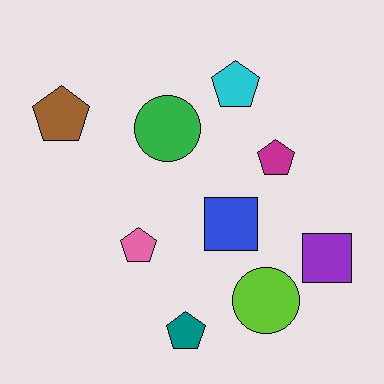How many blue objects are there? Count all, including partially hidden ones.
There is 1 blue object.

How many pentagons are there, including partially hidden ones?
There are 5 pentagons.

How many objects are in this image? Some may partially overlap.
There are 9 objects.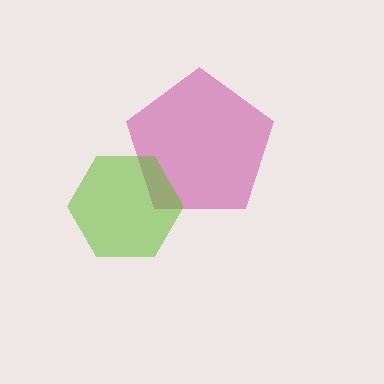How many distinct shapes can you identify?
There are 2 distinct shapes: a magenta pentagon, a lime hexagon.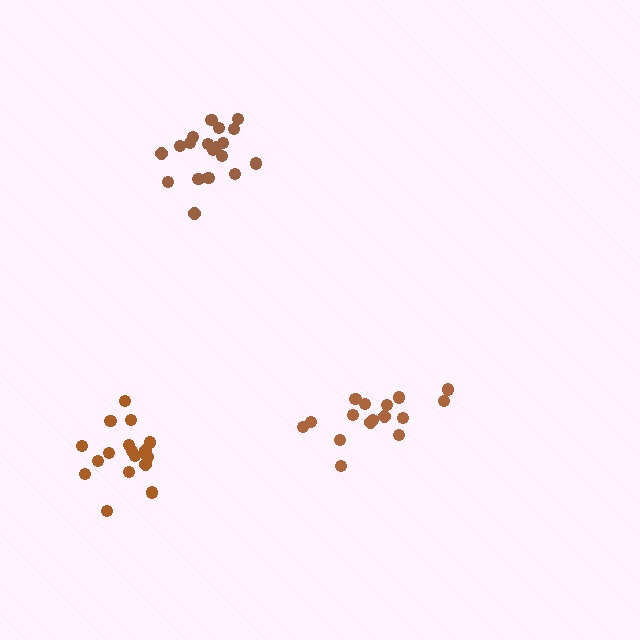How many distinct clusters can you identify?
There are 3 distinct clusters.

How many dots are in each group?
Group 1: 16 dots, Group 2: 19 dots, Group 3: 17 dots (52 total).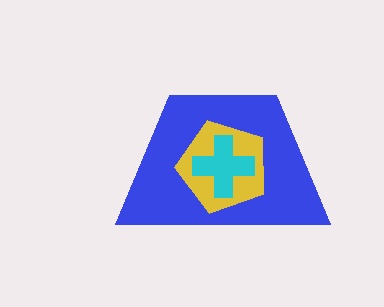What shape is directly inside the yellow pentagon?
The cyan cross.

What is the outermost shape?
The blue trapezoid.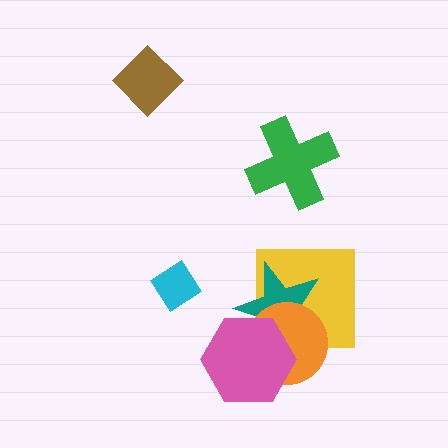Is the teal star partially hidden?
Yes, it is partially covered by another shape.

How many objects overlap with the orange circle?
3 objects overlap with the orange circle.